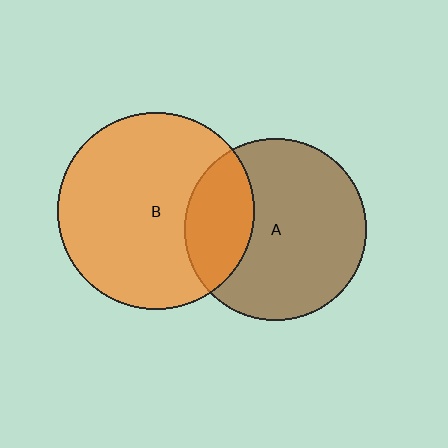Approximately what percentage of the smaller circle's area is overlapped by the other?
Approximately 25%.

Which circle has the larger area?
Circle B (orange).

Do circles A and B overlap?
Yes.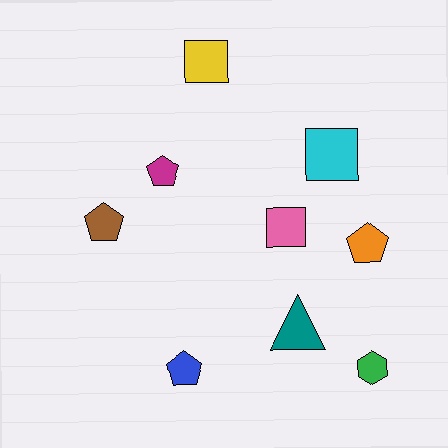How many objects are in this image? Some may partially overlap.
There are 9 objects.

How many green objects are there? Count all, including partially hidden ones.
There is 1 green object.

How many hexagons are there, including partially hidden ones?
There is 1 hexagon.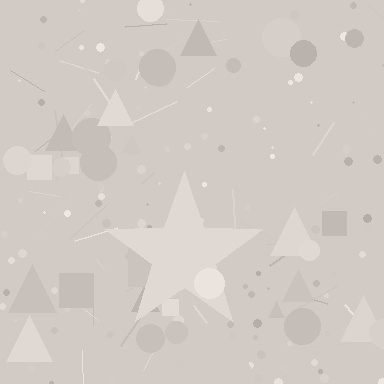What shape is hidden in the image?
A star is hidden in the image.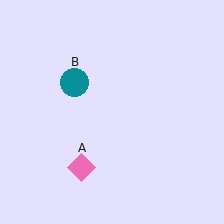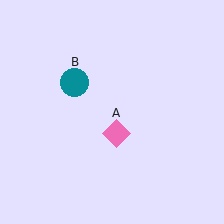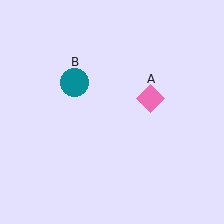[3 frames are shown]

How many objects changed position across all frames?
1 object changed position: pink diamond (object A).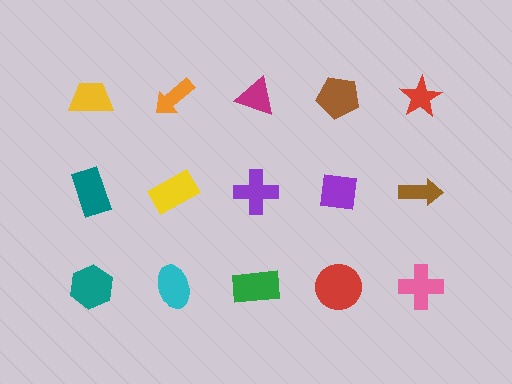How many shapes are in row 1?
5 shapes.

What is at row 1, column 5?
A red star.